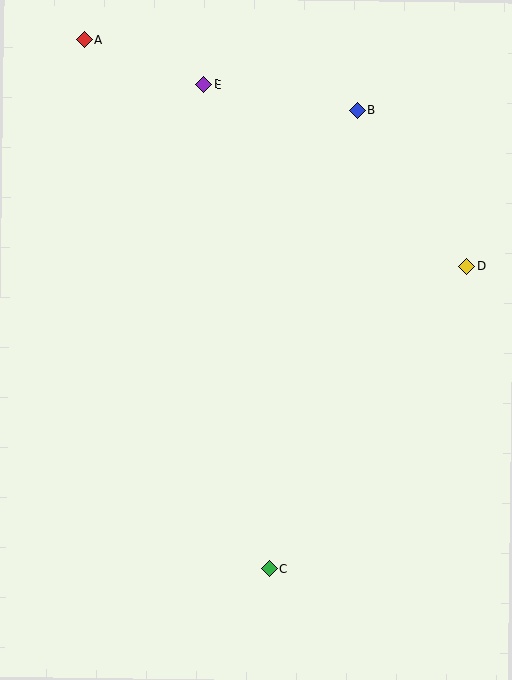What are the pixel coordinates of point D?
Point D is at (466, 266).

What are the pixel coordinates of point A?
Point A is at (84, 39).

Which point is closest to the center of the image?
Point D at (466, 266) is closest to the center.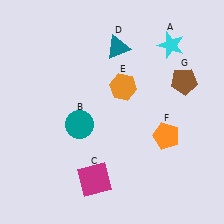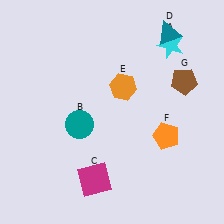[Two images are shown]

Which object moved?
The teal triangle (D) moved right.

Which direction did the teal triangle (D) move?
The teal triangle (D) moved right.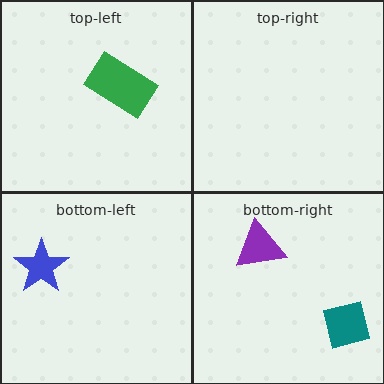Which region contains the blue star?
The bottom-left region.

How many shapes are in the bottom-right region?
2.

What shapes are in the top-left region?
The green rectangle.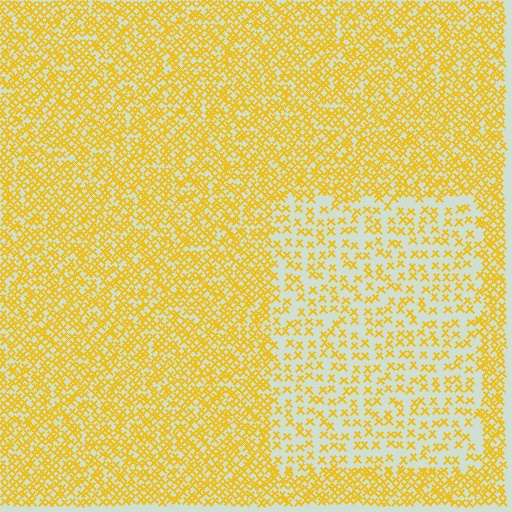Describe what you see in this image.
The image contains small yellow elements arranged at two different densities. A rectangle-shaped region is visible where the elements are less densely packed than the surrounding area.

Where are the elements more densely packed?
The elements are more densely packed outside the rectangle boundary.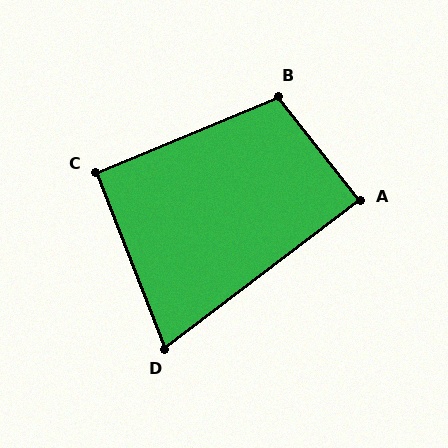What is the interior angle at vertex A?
Approximately 89 degrees (approximately right).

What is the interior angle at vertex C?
Approximately 91 degrees (approximately right).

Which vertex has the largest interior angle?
B, at approximately 106 degrees.